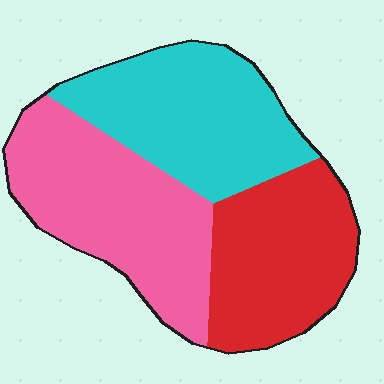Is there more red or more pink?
Pink.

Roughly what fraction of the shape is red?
Red takes up between a sixth and a third of the shape.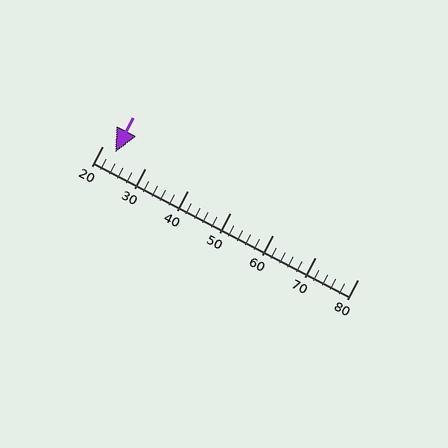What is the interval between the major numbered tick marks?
The major tick marks are spaced 10 units apart.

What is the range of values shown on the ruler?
The ruler shows values from 20 to 80.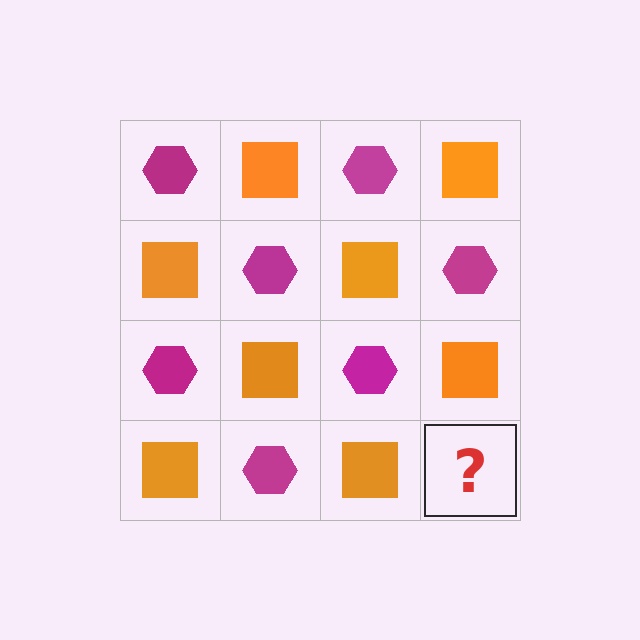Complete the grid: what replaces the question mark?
The question mark should be replaced with a magenta hexagon.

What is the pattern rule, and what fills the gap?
The rule is that it alternates magenta hexagon and orange square in a checkerboard pattern. The gap should be filled with a magenta hexagon.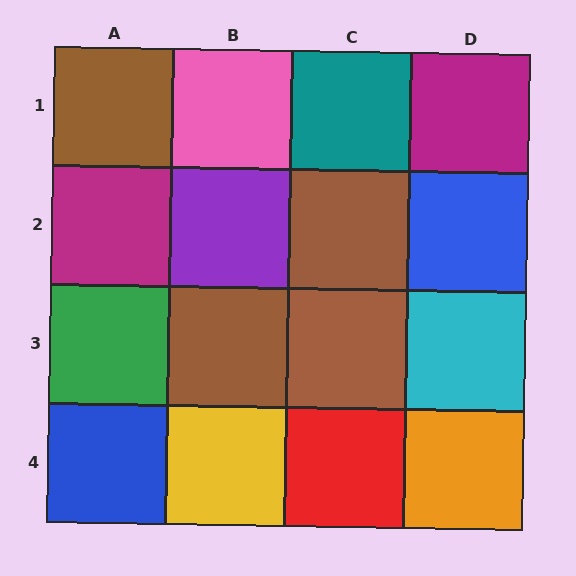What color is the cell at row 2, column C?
Brown.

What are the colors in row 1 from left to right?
Brown, pink, teal, magenta.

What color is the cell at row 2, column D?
Blue.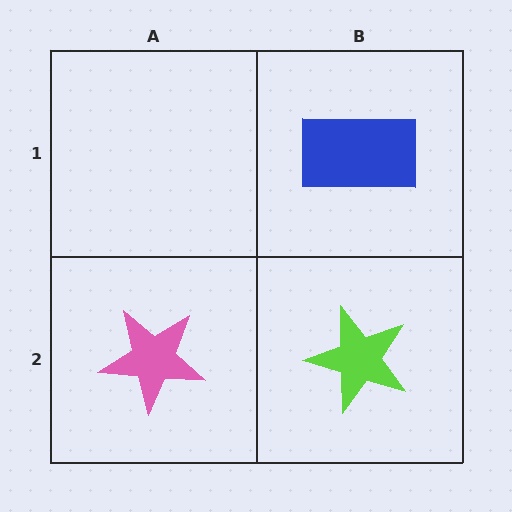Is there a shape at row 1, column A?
No, that cell is empty.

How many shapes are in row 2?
2 shapes.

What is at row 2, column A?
A pink star.